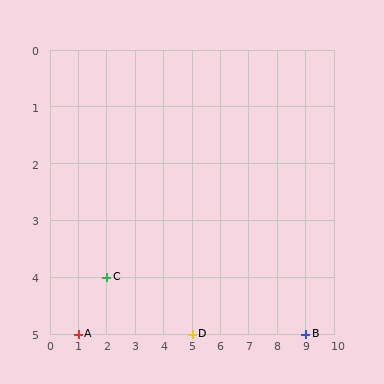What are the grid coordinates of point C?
Point C is at grid coordinates (2, 4).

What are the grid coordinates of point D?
Point D is at grid coordinates (5, 5).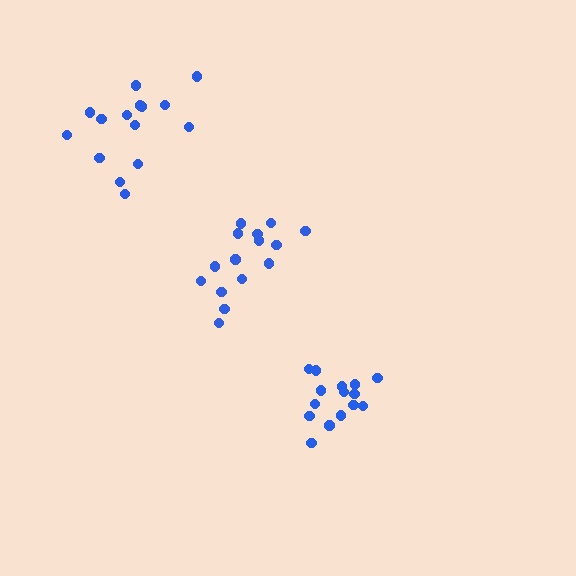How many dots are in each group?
Group 1: 15 dots, Group 2: 15 dots, Group 3: 15 dots (45 total).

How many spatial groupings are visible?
There are 3 spatial groupings.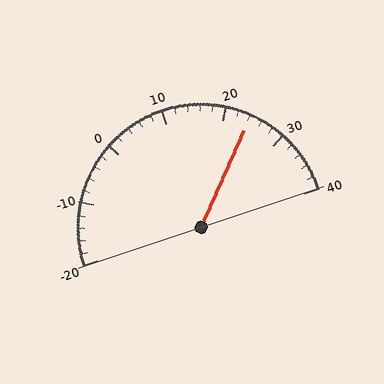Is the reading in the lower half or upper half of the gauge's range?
The reading is in the upper half of the range (-20 to 40).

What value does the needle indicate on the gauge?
The needle indicates approximately 24.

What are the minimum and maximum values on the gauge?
The gauge ranges from -20 to 40.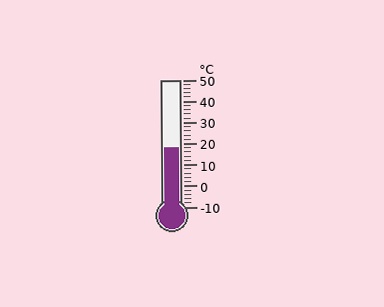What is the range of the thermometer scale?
The thermometer scale ranges from -10°C to 50°C.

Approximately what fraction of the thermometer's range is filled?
The thermometer is filled to approximately 45% of its range.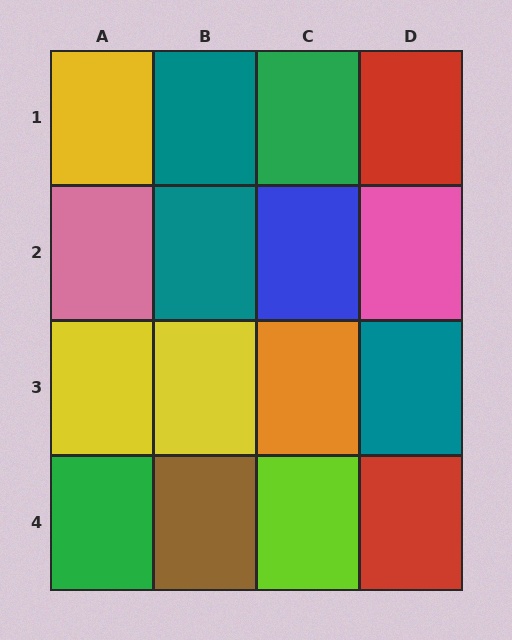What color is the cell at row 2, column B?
Teal.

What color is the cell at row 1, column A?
Yellow.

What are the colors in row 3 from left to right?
Yellow, yellow, orange, teal.